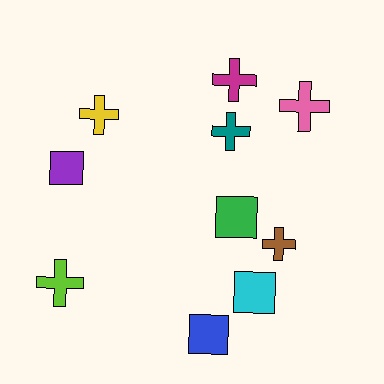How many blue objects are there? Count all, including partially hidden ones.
There is 1 blue object.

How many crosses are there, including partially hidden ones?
There are 6 crosses.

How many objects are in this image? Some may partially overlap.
There are 10 objects.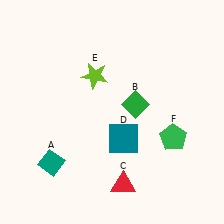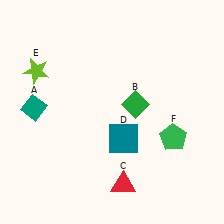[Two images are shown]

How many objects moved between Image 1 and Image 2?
2 objects moved between the two images.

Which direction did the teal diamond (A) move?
The teal diamond (A) moved up.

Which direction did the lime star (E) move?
The lime star (E) moved left.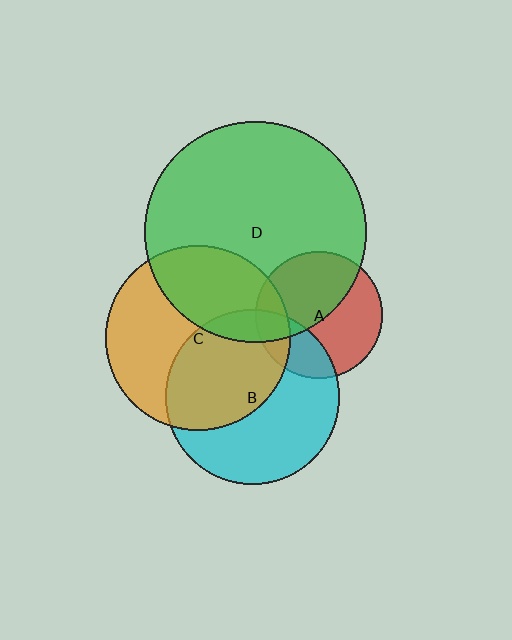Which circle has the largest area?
Circle D (green).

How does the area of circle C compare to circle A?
Approximately 2.1 times.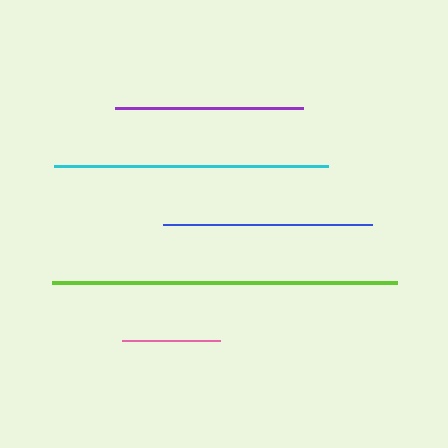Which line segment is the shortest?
The pink line is the shortest at approximately 97 pixels.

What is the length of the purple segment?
The purple segment is approximately 188 pixels long.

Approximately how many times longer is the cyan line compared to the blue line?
The cyan line is approximately 1.3 times the length of the blue line.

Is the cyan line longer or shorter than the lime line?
The lime line is longer than the cyan line.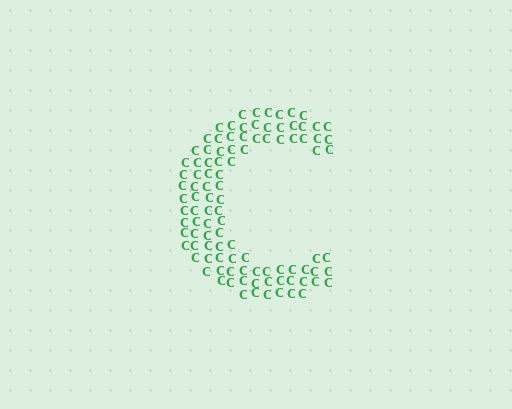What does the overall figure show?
The overall figure shows the letter C.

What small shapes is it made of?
It is made of small letter C's.